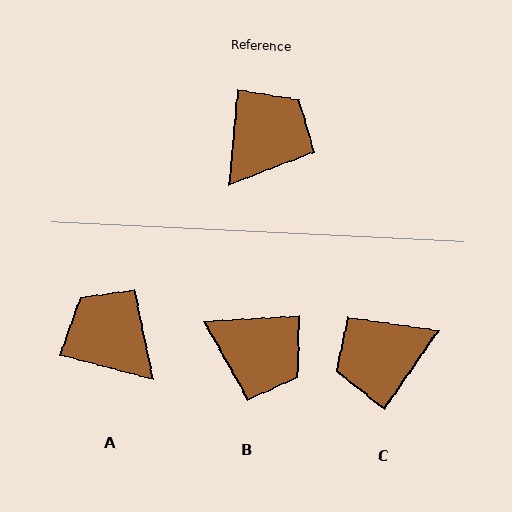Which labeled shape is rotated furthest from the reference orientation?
C, about 151 degrees away.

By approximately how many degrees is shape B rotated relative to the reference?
Approximately 82 degrees clockwise.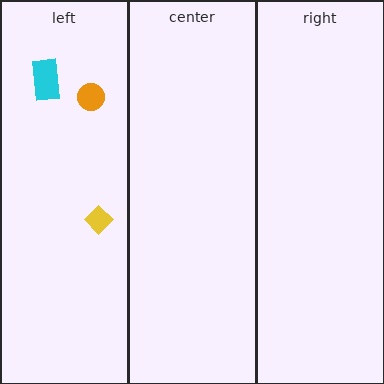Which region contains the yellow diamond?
The left region.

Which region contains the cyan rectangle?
The left region.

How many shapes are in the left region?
3.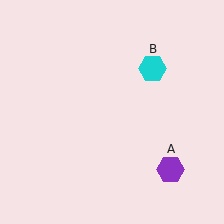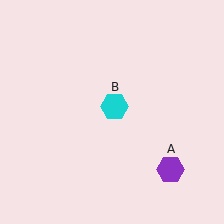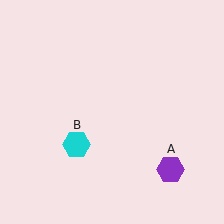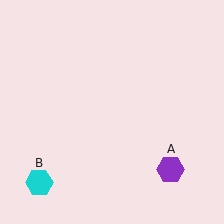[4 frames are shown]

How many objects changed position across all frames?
1 object changed position: cyan hexagon (object B).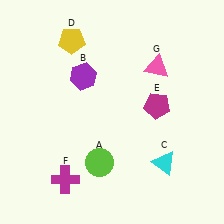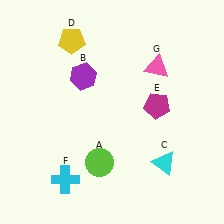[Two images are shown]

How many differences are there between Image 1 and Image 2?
There is 1 difference between the two images.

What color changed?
The cross (F) changed from magenta in Image 1 to cyan in Image 2.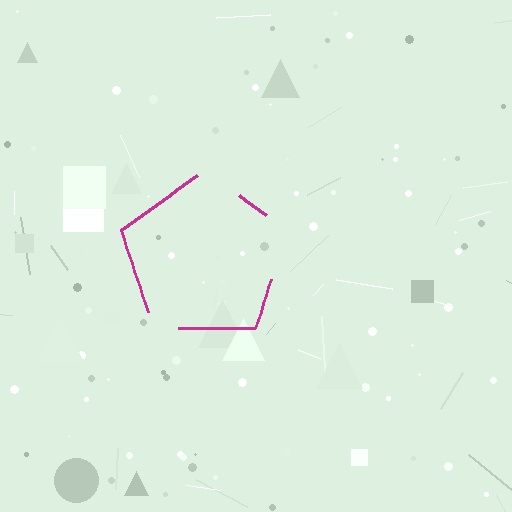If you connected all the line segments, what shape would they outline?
They would outline a pentagon.